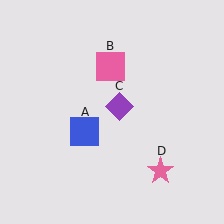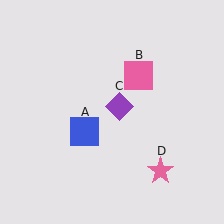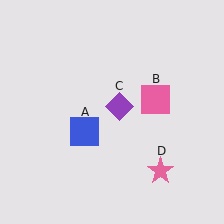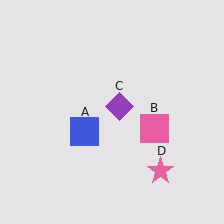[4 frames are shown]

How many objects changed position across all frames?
1 object changed position: pink square (object B).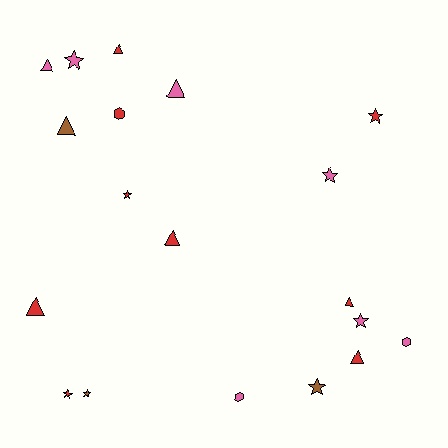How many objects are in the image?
There are 19 objects.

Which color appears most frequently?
Red, with 9 objects.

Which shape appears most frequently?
Star, with 8 objects.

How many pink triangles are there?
There are 2 pink triangles.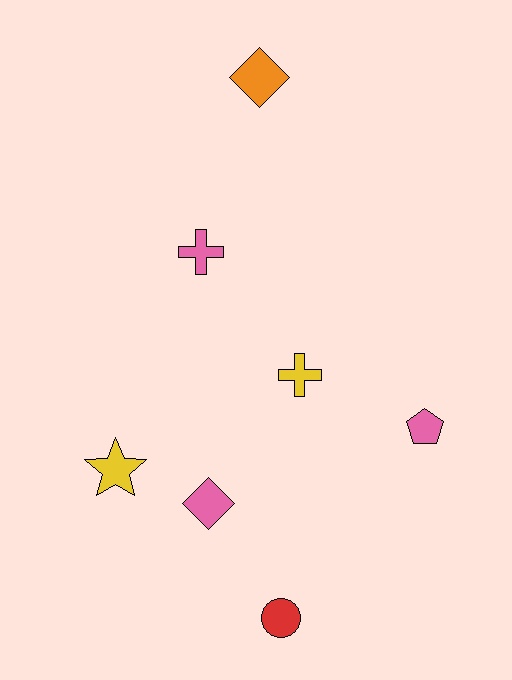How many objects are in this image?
There are 7 objects.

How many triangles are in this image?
There are no triangles.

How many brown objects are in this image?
There are no brown objects.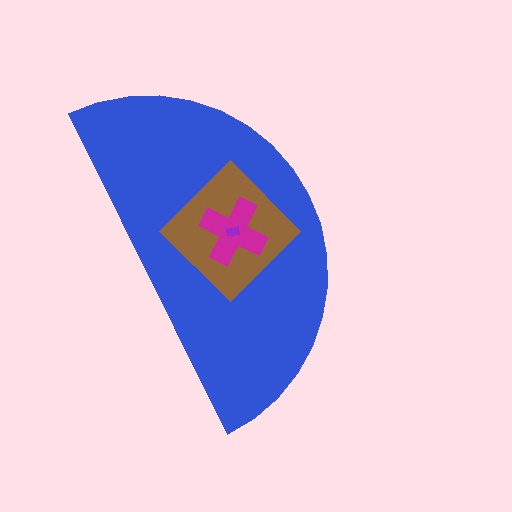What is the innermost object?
The purple rectangle.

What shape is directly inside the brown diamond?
The magenta cross.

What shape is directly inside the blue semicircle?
The brown diamond.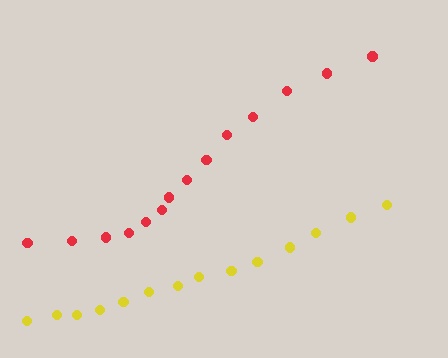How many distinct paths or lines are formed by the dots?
There are 2 distinct paths.